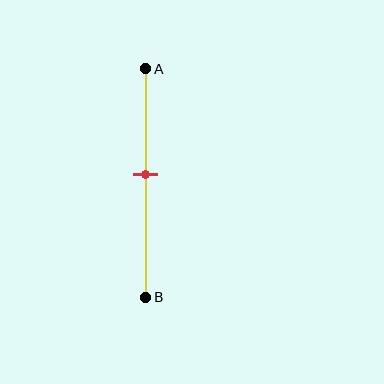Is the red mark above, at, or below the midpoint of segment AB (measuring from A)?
The red mark is above the midpoint of segment AB.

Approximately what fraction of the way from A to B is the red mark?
The red mark is approximately 45% of the way from A to B.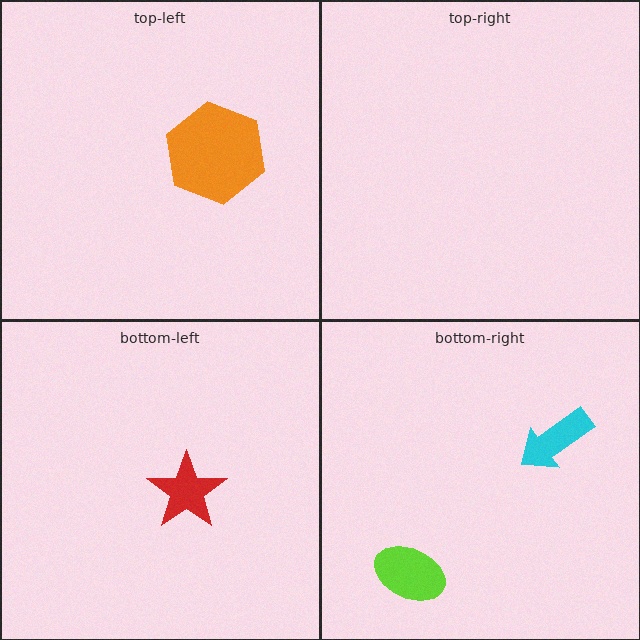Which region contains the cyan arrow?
The bottom-right region.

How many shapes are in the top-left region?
1.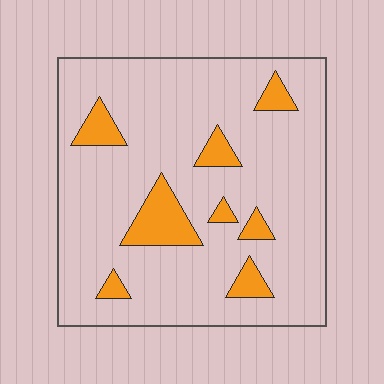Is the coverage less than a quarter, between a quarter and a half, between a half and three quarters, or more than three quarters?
Less than a quarter.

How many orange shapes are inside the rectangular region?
8.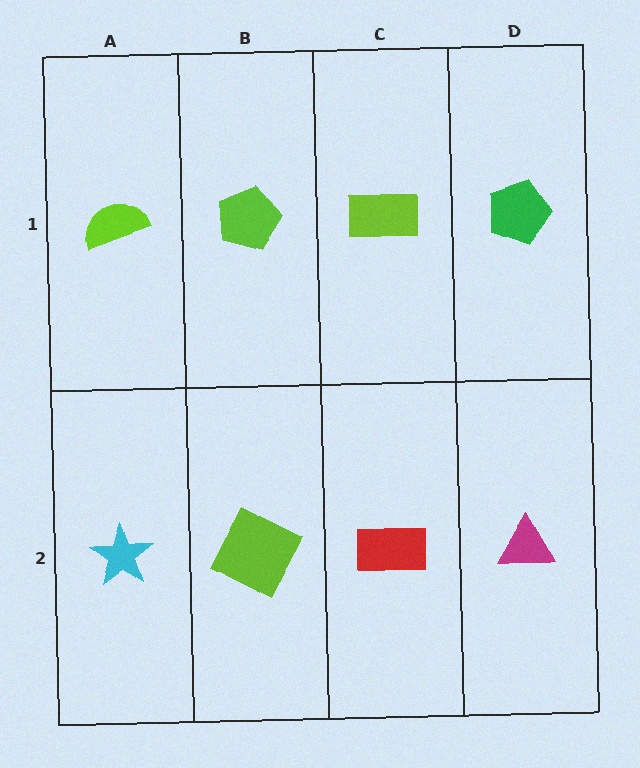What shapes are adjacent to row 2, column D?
A green pentagon (row 1, column D), a red rectangle (row 2, column C).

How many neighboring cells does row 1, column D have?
2.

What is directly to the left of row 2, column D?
A red rectangle.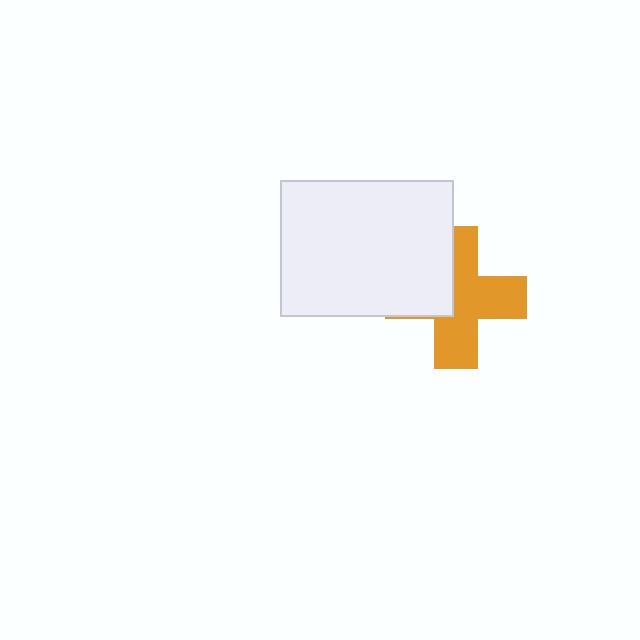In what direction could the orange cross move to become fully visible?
The orange cross could move right. That would shift it out from behind the white rectangle entirely.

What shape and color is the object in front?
The object in front is a white rectangle.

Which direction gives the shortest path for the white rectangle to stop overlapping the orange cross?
Moving left gives the shortest separation.